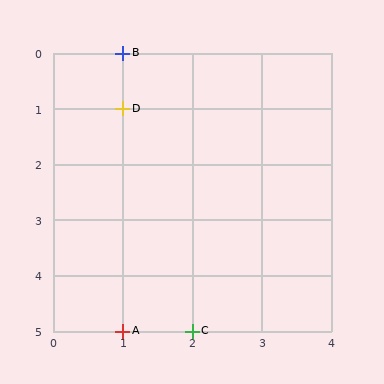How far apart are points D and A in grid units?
Points D and A are 4 rows apart.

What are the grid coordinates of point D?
Point D is at grid coordinates (1, 1).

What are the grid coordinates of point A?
Point A is at grid coordinates (1, 5).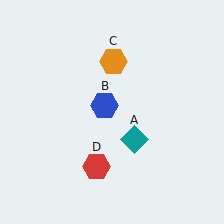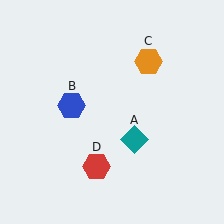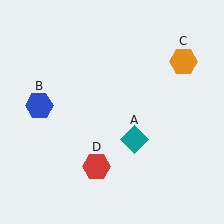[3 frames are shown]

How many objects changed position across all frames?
2 objects changed position: blue hexagon (object B), orange hexagon (object C).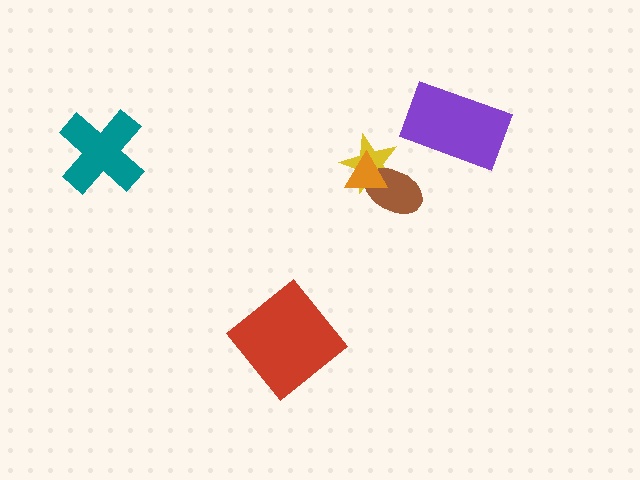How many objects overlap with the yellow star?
2 objects overlap with the yellow star.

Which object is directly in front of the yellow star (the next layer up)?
The brown ellipse is directly in front of the yellow star.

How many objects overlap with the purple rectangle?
0 objects overlap with the purple rectangle.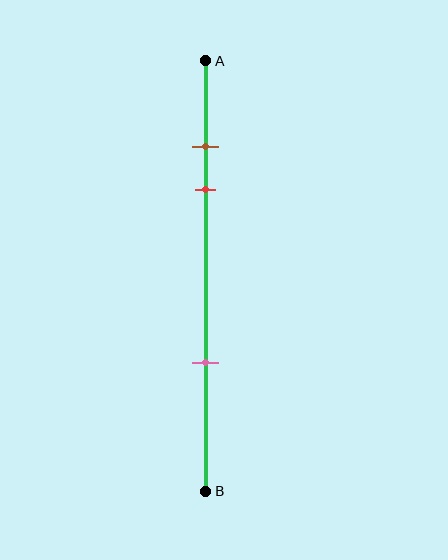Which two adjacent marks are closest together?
The brown and red marks are the closest adjacent pair.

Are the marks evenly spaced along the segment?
No, the marks are not evenly spaced.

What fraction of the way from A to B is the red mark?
The red mark is approximately 30% (0.3) of the way from A to B.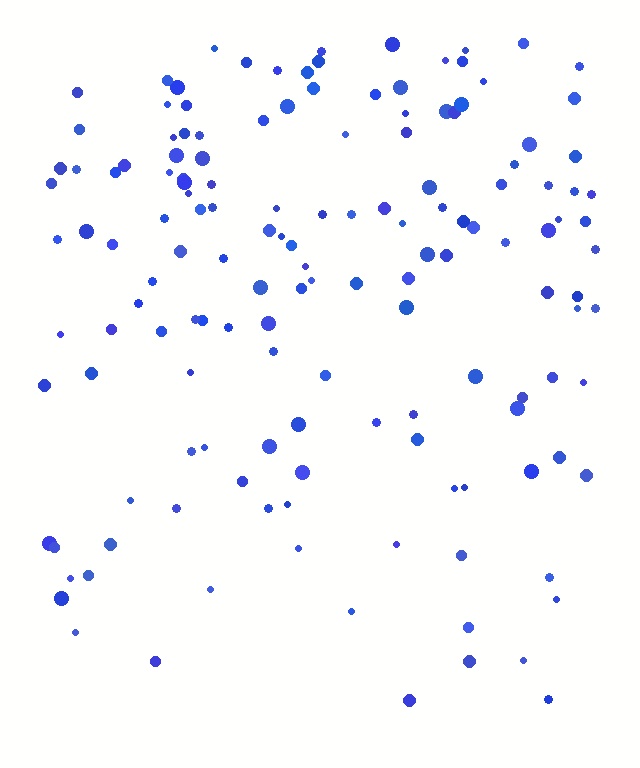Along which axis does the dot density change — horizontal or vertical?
Vertical.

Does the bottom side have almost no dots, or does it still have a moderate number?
Still a moderate number, just noticeably fewer than the top.